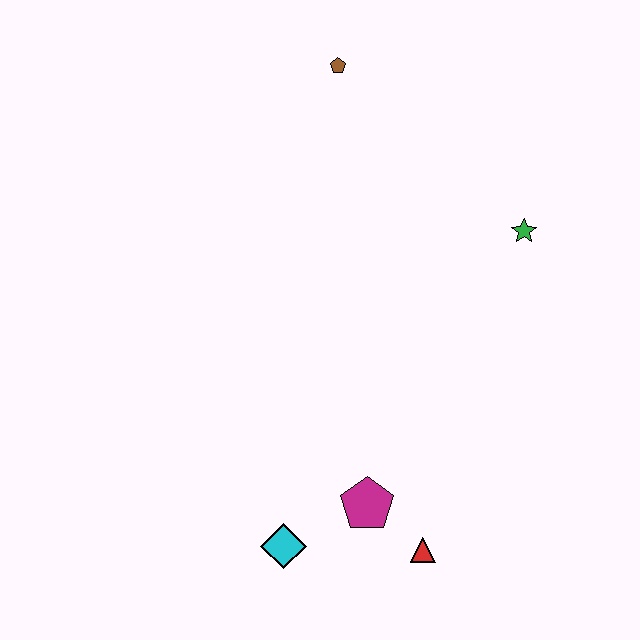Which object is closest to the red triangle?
The magenta pentagon is closest to the red triangle.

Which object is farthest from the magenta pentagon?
The brown pentagon is farthest from the magenta pentagon.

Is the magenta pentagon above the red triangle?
Yes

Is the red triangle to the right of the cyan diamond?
Yes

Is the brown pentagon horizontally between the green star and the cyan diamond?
Yes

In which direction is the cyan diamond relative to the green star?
The cyan diamond is below the green star.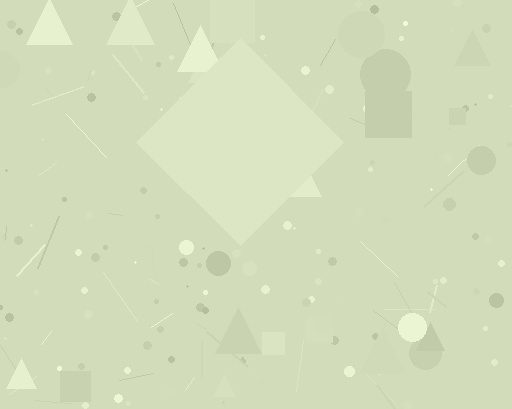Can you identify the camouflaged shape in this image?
The camouflaged shape is a diamond.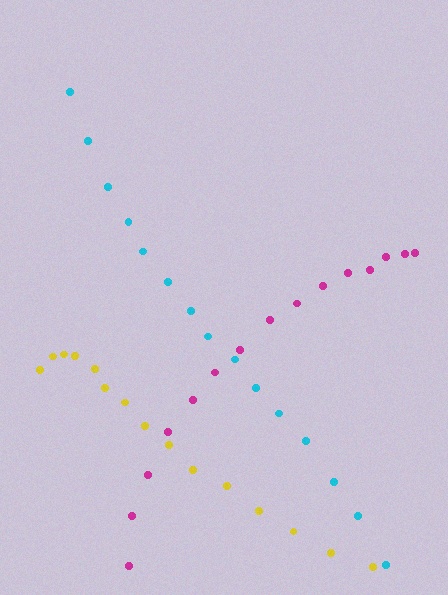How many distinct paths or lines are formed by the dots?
There are 3 distinct paths.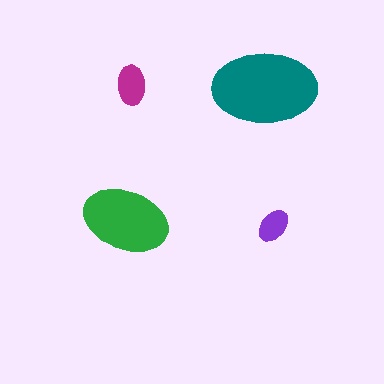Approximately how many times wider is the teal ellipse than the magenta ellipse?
About 2.5 times wider.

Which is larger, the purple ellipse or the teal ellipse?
The teal one.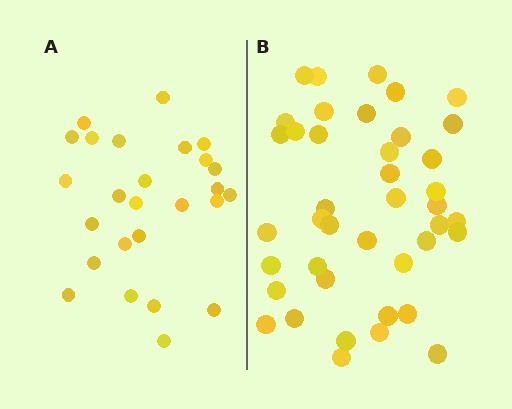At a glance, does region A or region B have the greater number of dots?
Region B (the right region) has more dots.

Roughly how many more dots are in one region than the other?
Region B has approximately 15 more dots than region A.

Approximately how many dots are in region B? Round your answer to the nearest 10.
About 40 dots. (The exact count is 41, which rounds to 40.)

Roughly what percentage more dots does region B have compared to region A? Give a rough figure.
About 60% more.